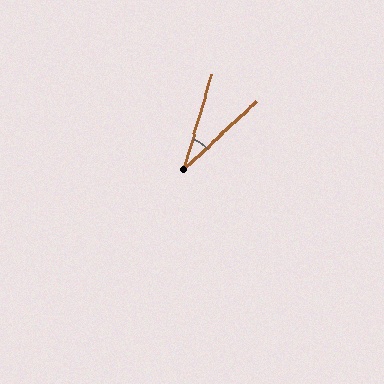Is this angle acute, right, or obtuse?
It is acute.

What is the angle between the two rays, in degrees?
Approximately 31 degrees.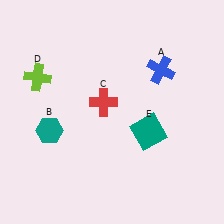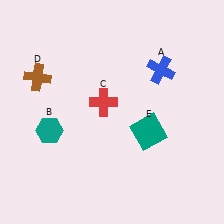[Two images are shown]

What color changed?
The cross (D) changed from lime in Image 1 to brown in Image 2.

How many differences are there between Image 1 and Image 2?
There is 1 difference between the two images.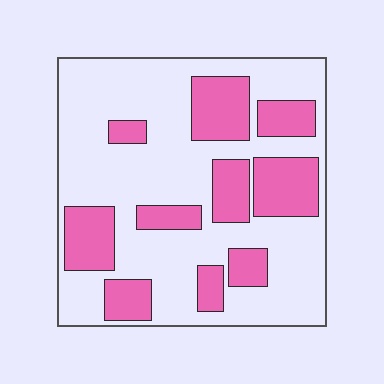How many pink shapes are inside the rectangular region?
10.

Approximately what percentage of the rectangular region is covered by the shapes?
Approximately 30%.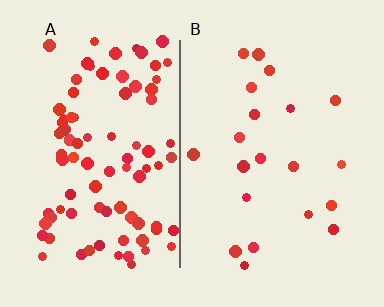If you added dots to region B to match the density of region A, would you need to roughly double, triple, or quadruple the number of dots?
Approximately quadruple.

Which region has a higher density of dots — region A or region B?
A (the left).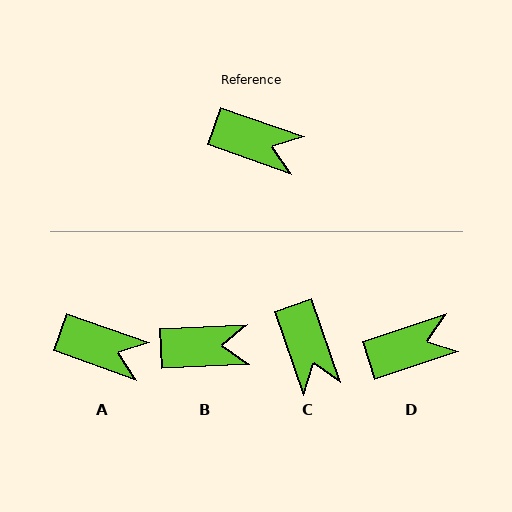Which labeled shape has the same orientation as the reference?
A.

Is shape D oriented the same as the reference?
No, it is off by about 37 degrees.